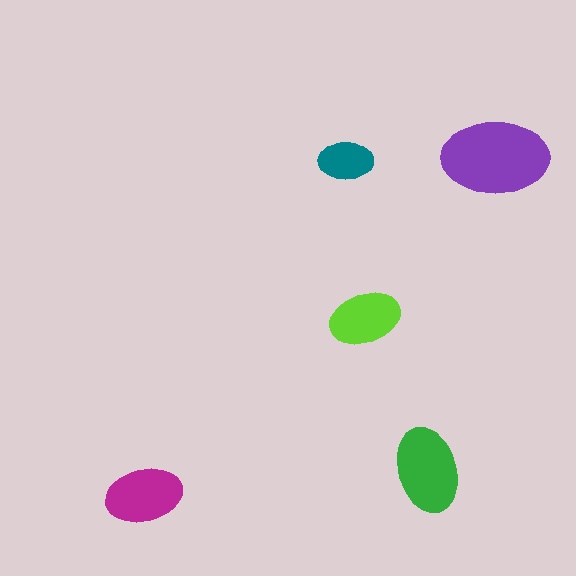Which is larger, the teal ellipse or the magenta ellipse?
The magenta one.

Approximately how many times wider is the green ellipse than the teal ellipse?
About 1.5 times wider.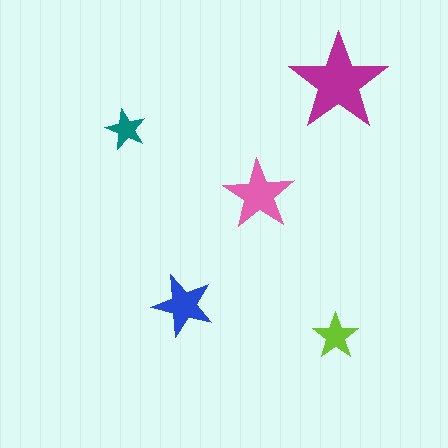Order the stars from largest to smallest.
the magenta one, the pink one, the blue one, the lime one, the teal one.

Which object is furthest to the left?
The teal star is leftmost.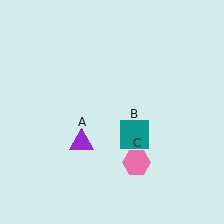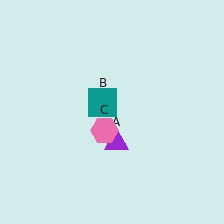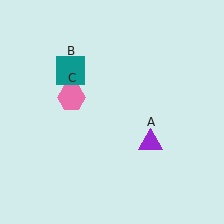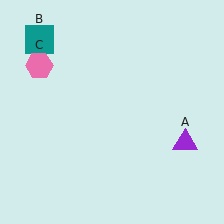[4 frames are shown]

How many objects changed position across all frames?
3 objects changed position: purple triangle (object A), teal square (object B), pink hexagon (object C).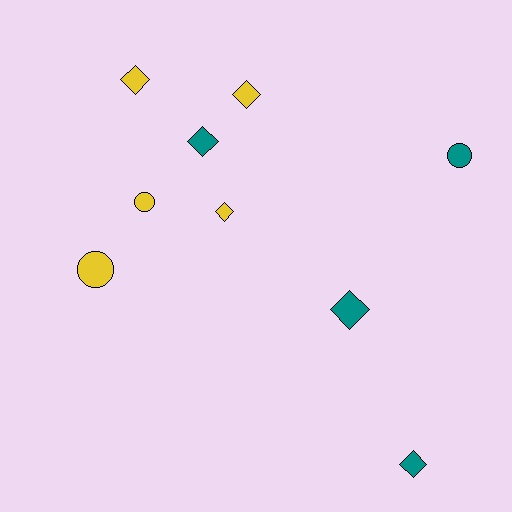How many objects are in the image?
There are 9 objects.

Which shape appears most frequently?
Diamond, with 6 objects.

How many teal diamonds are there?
There are 3 teal diamonds.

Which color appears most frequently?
Yellow, with 5 objects.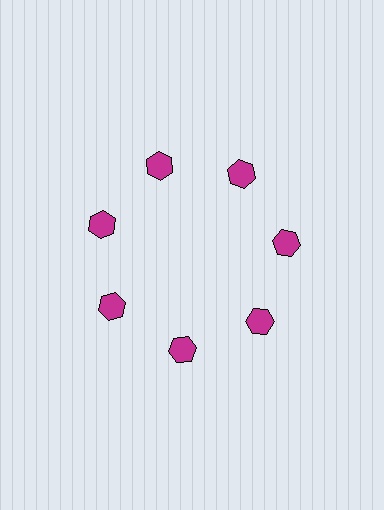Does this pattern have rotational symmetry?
Yes, this pattern has 7-fold rotational symmetry. It looks the same after rotating 51 degrees around the center.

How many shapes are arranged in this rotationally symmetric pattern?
There are 7 shapes, arranged in 7 groups of 1.